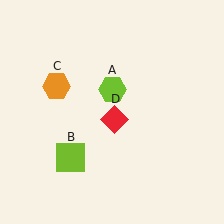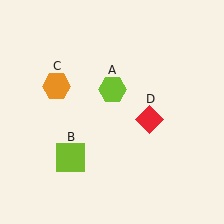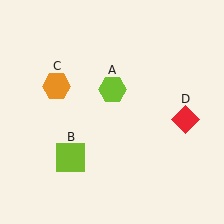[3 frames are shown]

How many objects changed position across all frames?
1 object changed position: red diamond (object D).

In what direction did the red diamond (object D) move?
The red diamond (object D) moved right.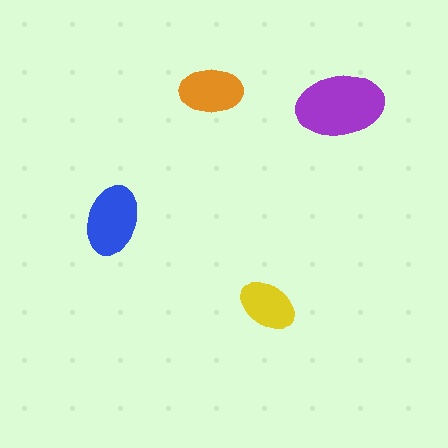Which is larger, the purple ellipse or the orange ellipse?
The purple one.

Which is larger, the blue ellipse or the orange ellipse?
The blue one.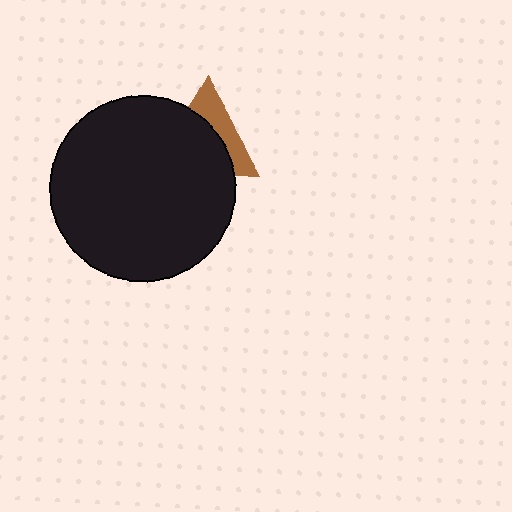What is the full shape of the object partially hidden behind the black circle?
The partially hidden object is a brown triangle.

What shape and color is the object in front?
The object in front is a black circle.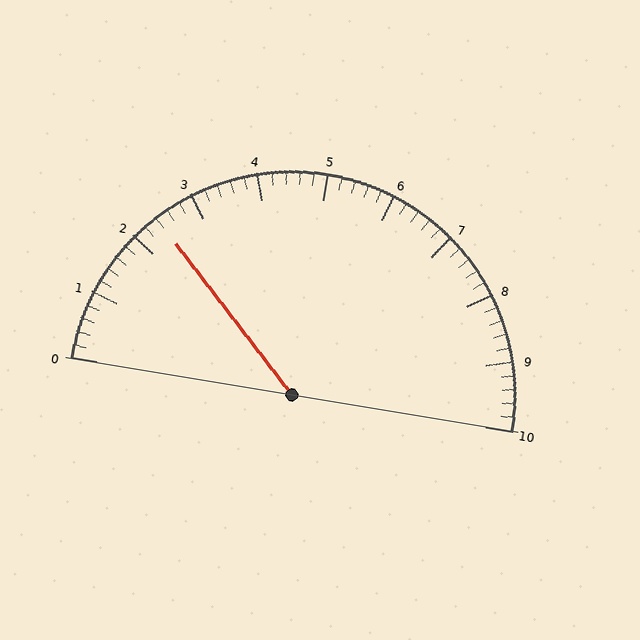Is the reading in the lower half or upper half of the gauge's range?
The reading is in the lower half of the range (0 to 10).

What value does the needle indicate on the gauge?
The needle indicates approximately 2.4.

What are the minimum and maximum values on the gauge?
The gauge ranges from 0 to 10.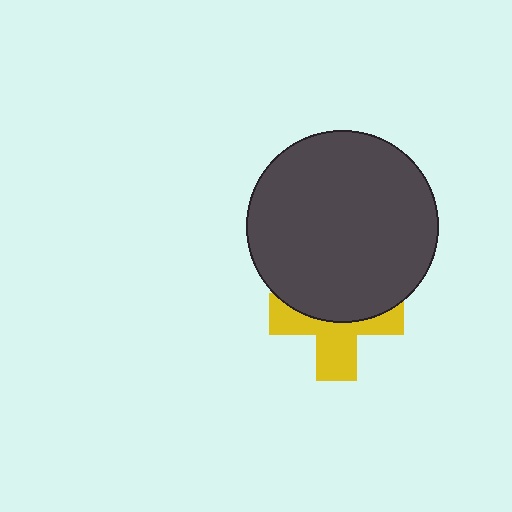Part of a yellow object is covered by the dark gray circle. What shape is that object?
It is a cross.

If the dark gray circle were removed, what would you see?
You would see the complete yellow cross.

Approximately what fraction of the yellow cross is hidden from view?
Roughly 50% of the yellow cross is hidden behind the dark gray circle.